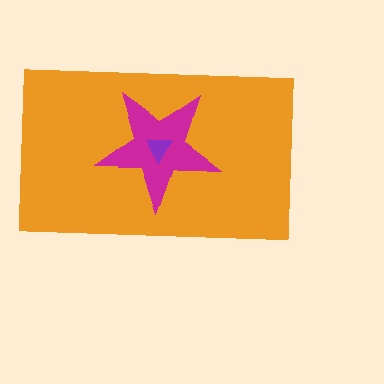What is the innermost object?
The purple triangle.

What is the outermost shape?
The orange rectangle.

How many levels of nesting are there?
3.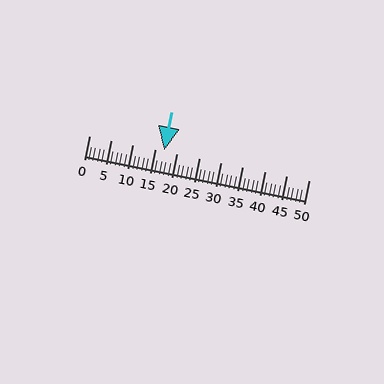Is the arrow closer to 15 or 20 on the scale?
The arrow is closer to 15.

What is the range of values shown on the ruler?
The ruler shows values from 0 to 50.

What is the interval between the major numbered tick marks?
The major tick marks are spaced 5 units apart.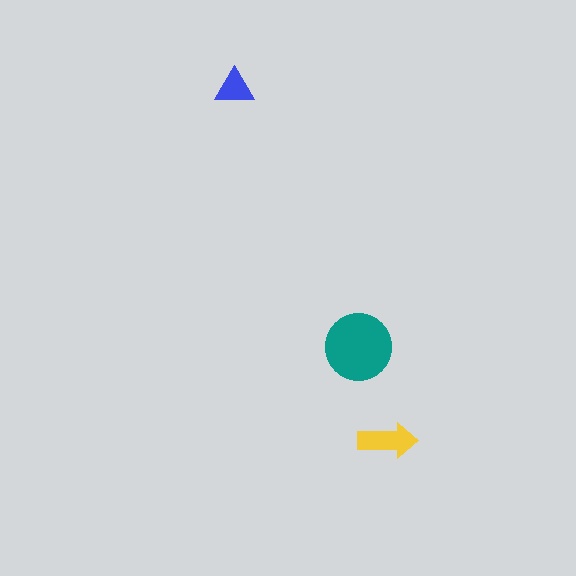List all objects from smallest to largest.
The blue triangle, the yellow arrow, the teal circle.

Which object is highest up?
The blue triangle is topmost.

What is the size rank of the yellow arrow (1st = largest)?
2nd.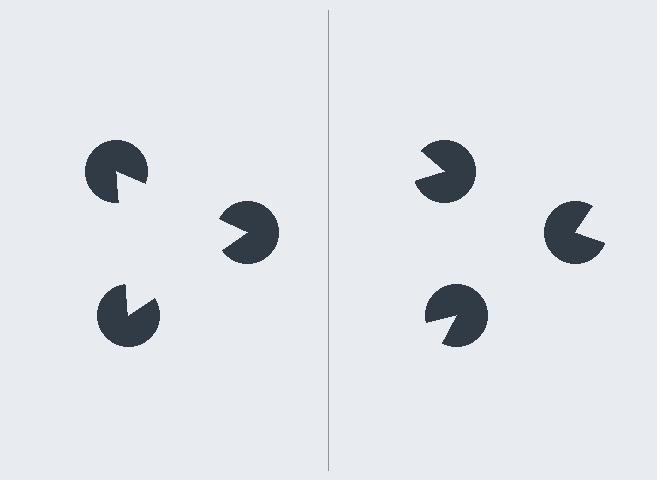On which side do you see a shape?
An illusory triangle appears on the left side. On the right side the wedge cuts are rotated, so no coherent shape forms.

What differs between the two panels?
The pac-man discs are positioned identically on both sides; only the wedge orientations differ. On the left they align to a triangle; on the right they are misaligned.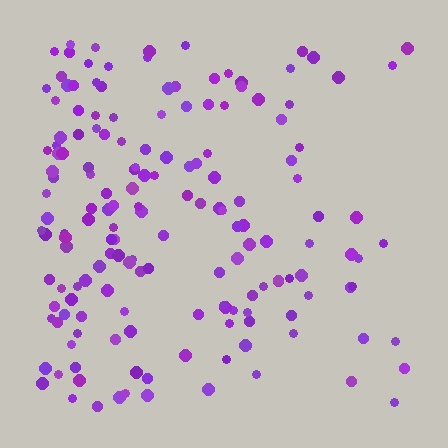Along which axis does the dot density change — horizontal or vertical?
Horizontal.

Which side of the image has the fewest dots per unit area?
The right.